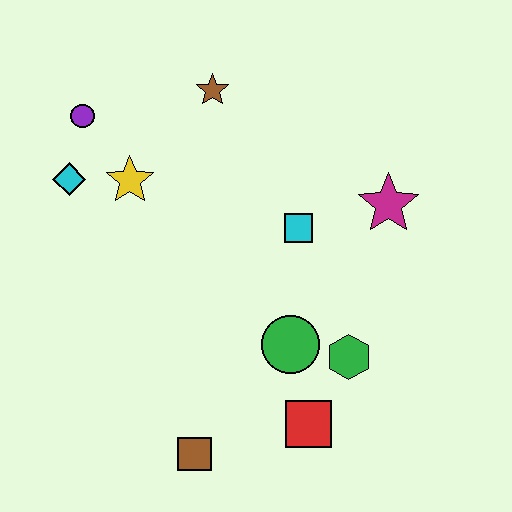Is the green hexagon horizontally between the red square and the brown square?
No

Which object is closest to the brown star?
The yellow star is closest to the brown star.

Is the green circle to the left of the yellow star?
No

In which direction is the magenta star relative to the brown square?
The magenta star is above the brown square.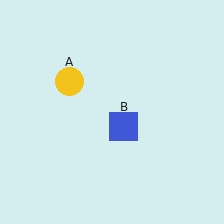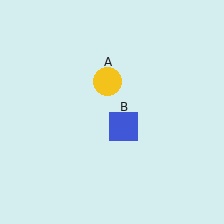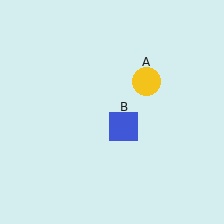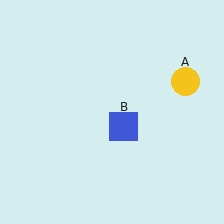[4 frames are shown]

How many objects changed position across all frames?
1 object changed position: yellow circle (object A).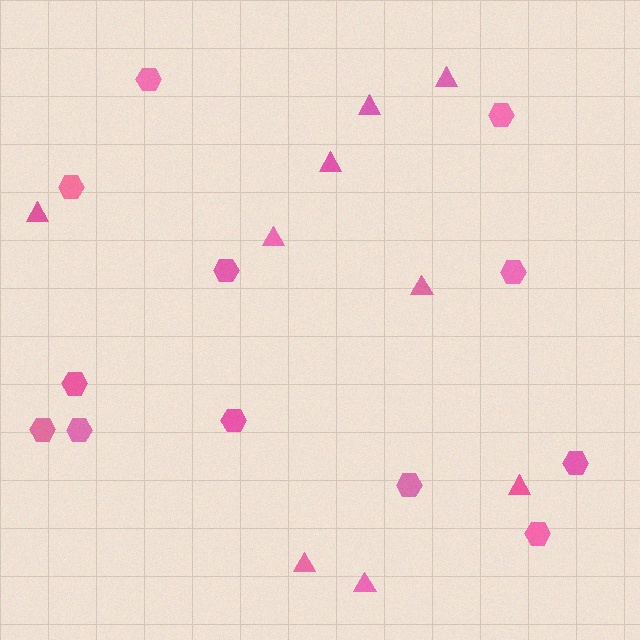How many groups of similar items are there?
There are 2 groups: one group of hexagons (12) and one group of triangles (9).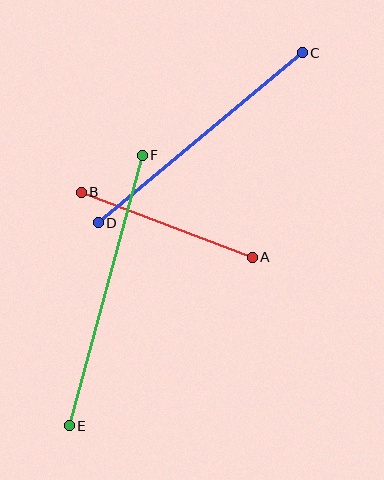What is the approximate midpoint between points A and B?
The midpoint is at approximately (167, 225) pixels.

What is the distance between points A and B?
The distance is approximately 182 pixels.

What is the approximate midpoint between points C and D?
The midpoint is at approximately (200, 138) pixels.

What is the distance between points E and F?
The distance is approximately 281 pixels.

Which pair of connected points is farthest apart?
Points E and F are farthest apart.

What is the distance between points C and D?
The distance is approximately 265 pixels.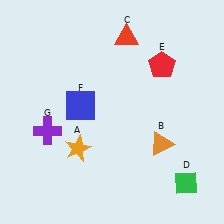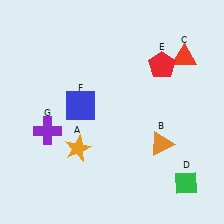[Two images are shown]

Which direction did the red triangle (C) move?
The red triangle (C) moved right.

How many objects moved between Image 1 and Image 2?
1 object moved between the two images.